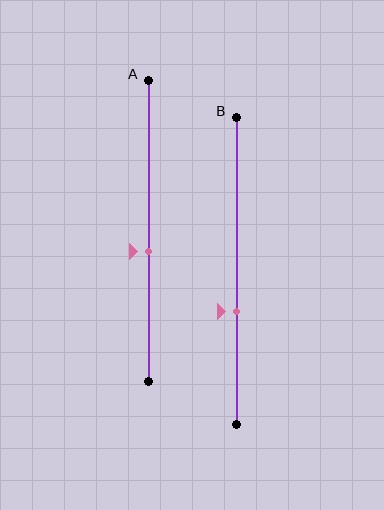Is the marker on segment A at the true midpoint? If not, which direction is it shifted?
No, the marker on segment A is shifted downward by about 7% of the segment length.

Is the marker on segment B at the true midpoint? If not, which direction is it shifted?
No, the marker on segment B is shifted downward by about 13% of the segment length.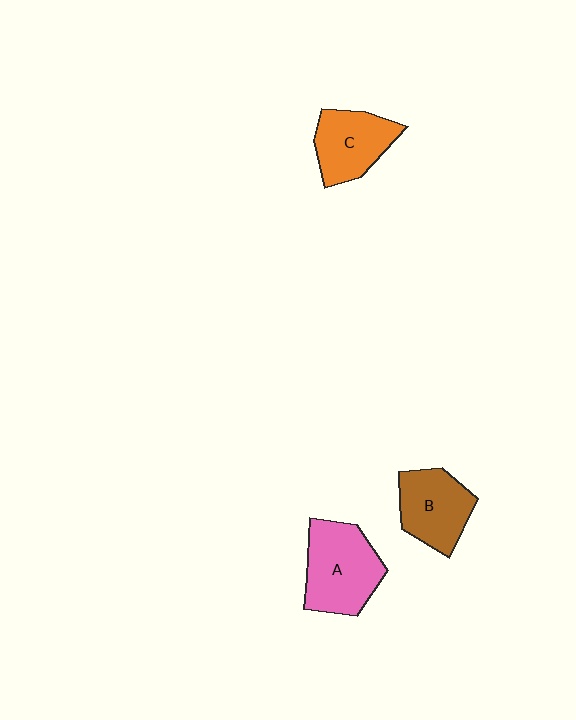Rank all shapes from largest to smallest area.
From largest to smallest: A (pink), B (brown), C (orange).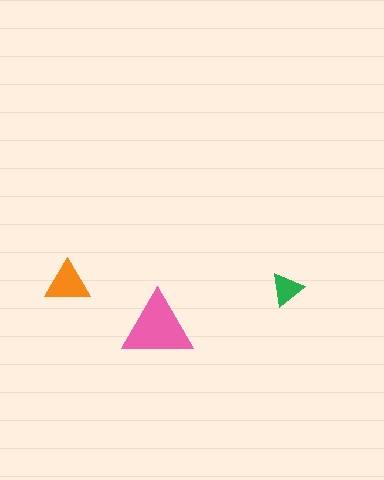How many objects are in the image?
There are 3 objects in the image.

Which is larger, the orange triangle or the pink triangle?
The pink one.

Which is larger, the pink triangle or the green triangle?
The pink one.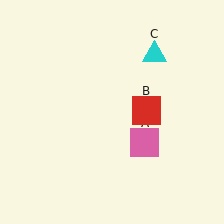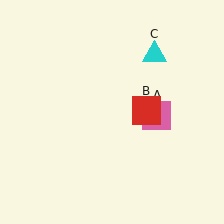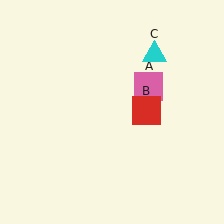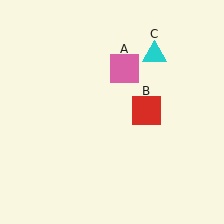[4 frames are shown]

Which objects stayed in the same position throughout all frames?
Red square (object B) and cyan triangle (object C) remained stationary.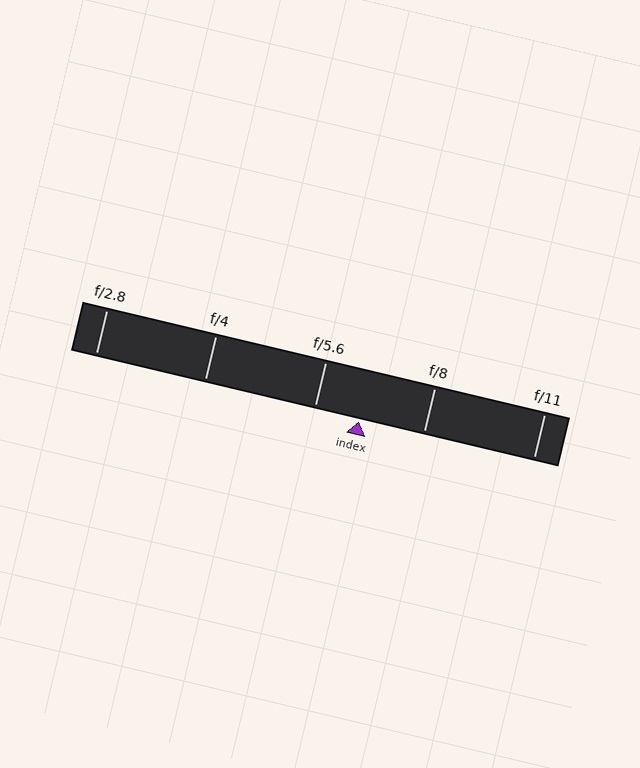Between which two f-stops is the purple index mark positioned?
The index mark is between f/5.6 and f/8.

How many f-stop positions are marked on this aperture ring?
There are 5 f-stop positions marked.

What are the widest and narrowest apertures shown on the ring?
The widest aperture shown is f/2.8 and the narrowest is f/11.